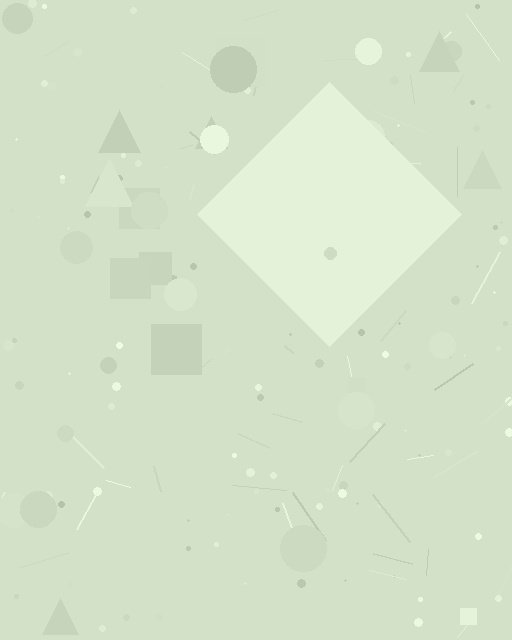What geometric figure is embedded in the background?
A diamond is embedded in the background.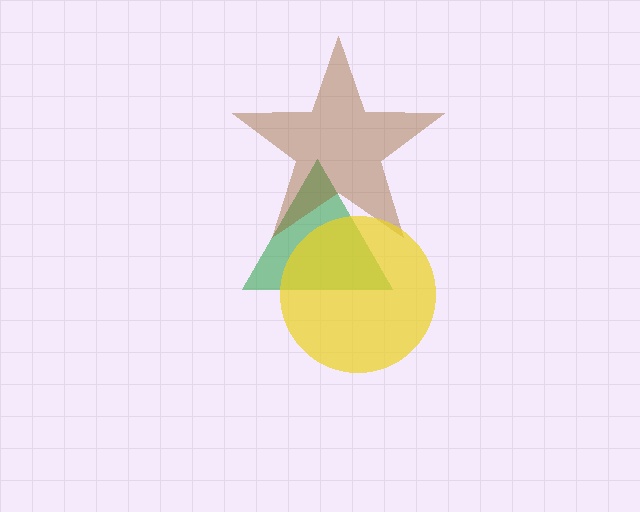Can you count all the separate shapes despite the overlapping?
Yes, there are 3 separate shapes.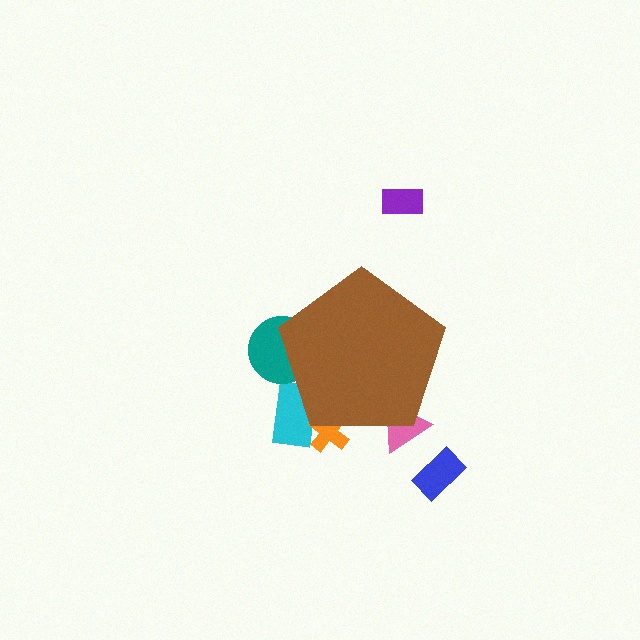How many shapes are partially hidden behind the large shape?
4 shapes are partially hidden.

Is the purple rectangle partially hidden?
No, the purple rectangle is fully visible.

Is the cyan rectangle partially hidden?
Yes, the cyan rectangle is partially hidden behind the brown pentagon.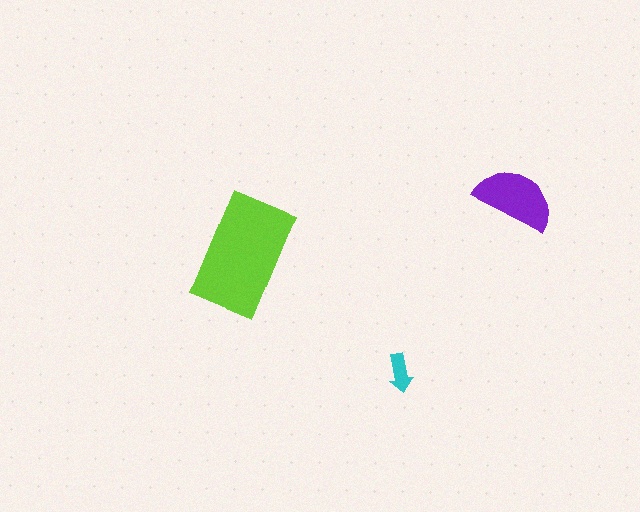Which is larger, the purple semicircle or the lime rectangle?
The lime rectangle.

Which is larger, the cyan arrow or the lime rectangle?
The lime rectangle.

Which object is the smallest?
The cyan arrow.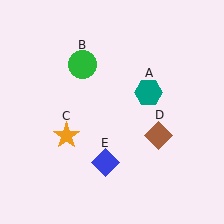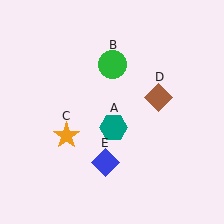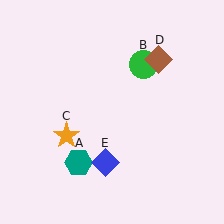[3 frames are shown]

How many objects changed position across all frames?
3 objects changed position: teal hexagon (object A), green circle (object B), brown diamond (object D).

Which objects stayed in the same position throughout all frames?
Orange star (object C) and blue diamond (object E) remained stationary.